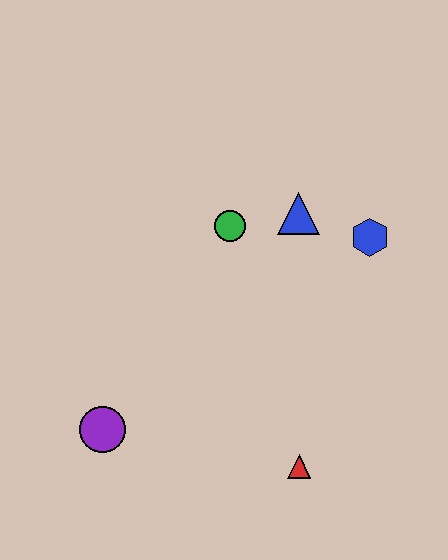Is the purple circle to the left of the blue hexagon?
Yes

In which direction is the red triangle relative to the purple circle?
The red triangle is to the right of the purple circle.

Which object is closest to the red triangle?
The purple circle is closest to the red triangle.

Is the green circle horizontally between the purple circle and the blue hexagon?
Yes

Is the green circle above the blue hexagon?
Yes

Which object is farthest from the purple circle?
The blue hexagon is farthest from the purple circle.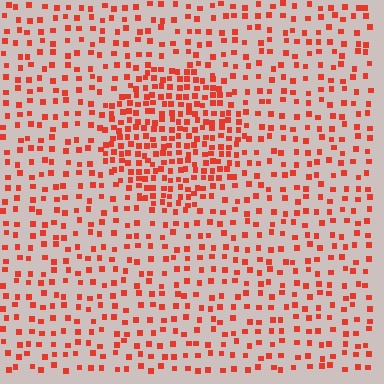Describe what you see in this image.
The image contains small red elements arranged at two different densities. A circle-shaped region is visible where the elements are more densely packed than the surrounding area.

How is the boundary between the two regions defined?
The boundary is defined by a change in element density (approximately 2.1x ratio). All elements are the same color, size, and shape.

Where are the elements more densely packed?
The elements are more densely packed inside the circle boundary.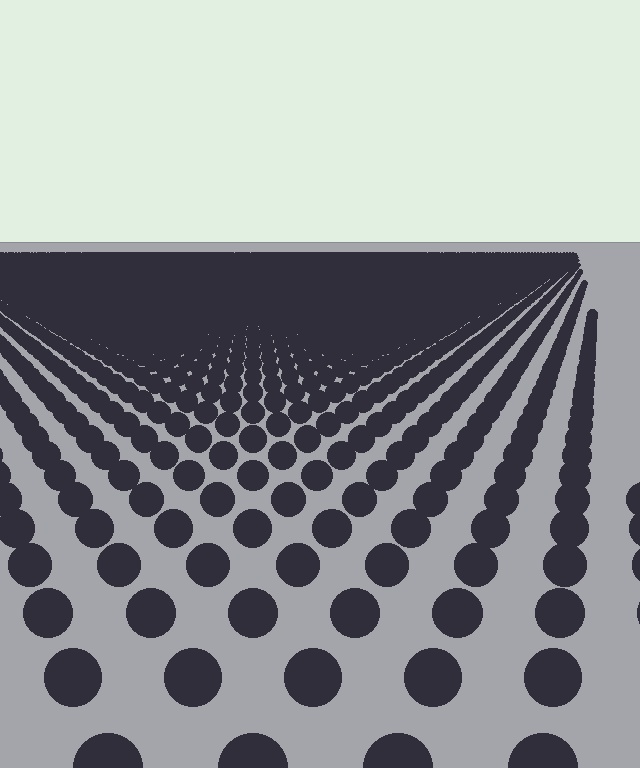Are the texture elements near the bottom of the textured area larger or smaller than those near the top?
Larger. Near the bottom, elements are closer to the viewer and appear at a bigger on-screen size.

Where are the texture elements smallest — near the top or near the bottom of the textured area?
Near the top.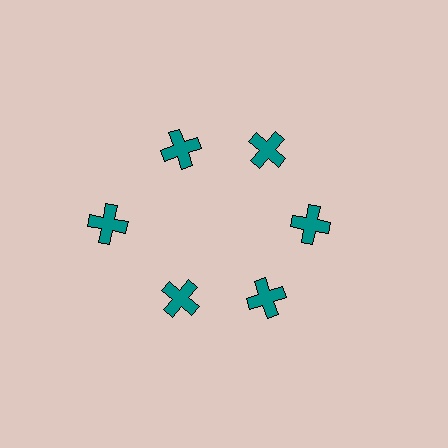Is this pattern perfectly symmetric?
No. The 6 teal crosses are arranged in a ring, but one element near the 9 o'clock position is pushed outward from the center, breaking the 6-fold rotational symmetry.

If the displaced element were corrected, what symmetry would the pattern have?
It would have 6-fold rotational symmetry — the pattern would map onto itself every 60 degrees.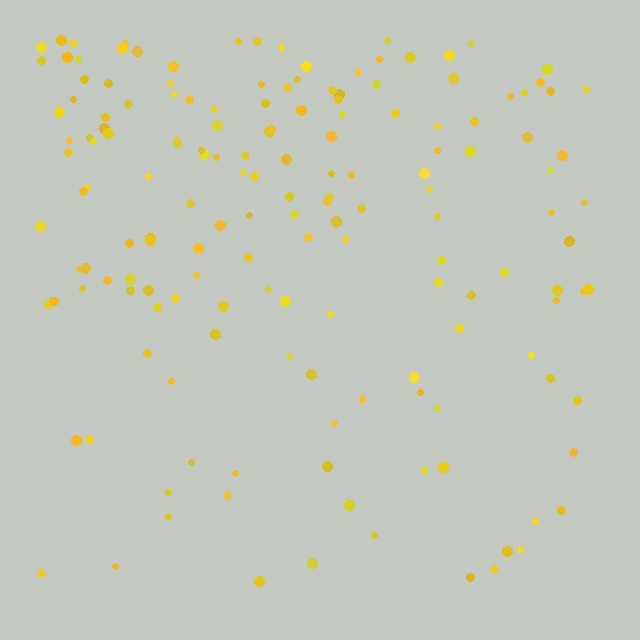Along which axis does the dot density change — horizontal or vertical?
Vertical.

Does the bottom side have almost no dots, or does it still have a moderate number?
Still a moderate number, just noticeably fewer than the top.